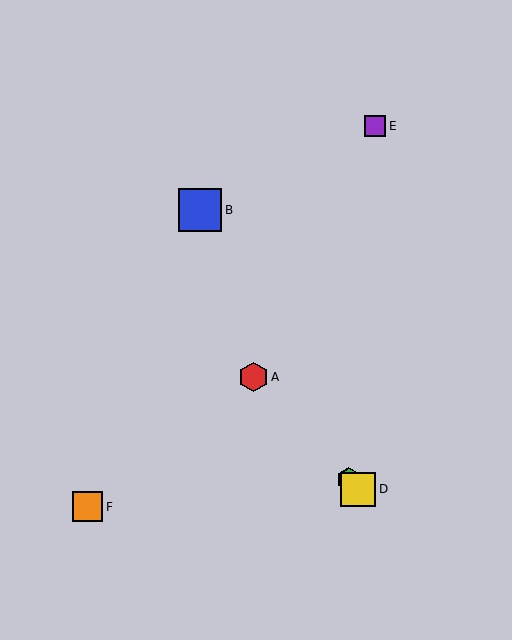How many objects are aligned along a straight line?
3 objects (A, C, D) are aligned along a straight line.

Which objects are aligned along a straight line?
Objects A, C, D are aligned along a straight line.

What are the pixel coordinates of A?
Object A is at (254, 377).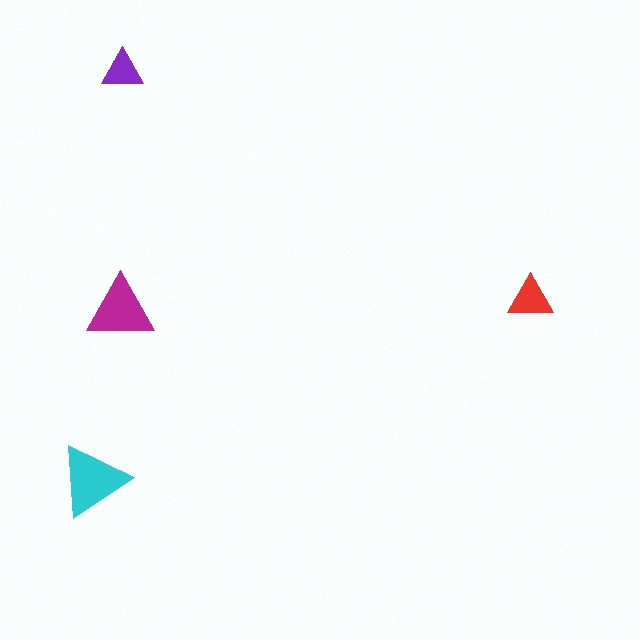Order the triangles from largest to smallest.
the cyan one, the magenta one, the red one, the purple one.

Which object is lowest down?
The cyan triangle is bottommost.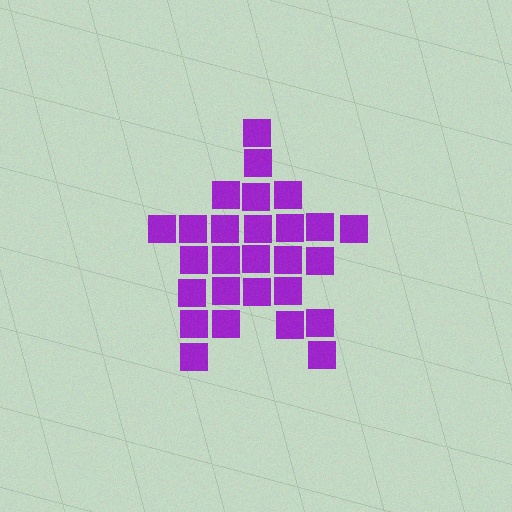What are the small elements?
The small elements are squares.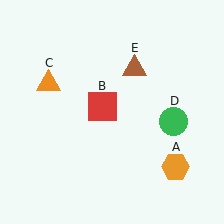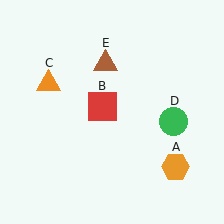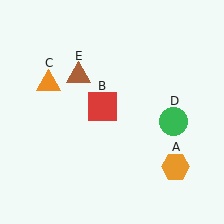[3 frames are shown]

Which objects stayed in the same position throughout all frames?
Orange hexagon (object A) and red square (object B) and orange triangle (object C) and green circle (object D) remained stationary.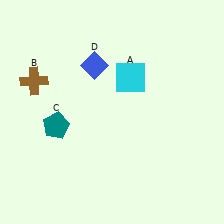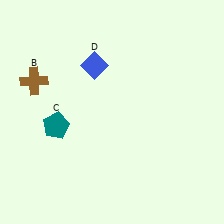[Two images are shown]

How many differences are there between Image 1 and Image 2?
There is 1 difference between the two images.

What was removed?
The cyan square (A) was removed in Image 2.